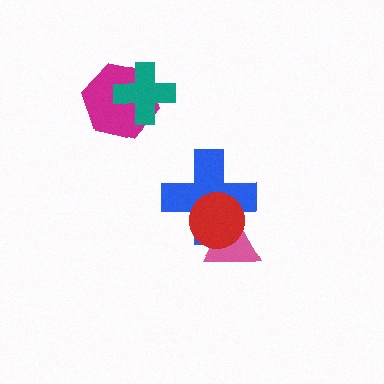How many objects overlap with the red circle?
2 objects overlap with the red circle.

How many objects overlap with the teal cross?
1 object overlaps with the teal cross.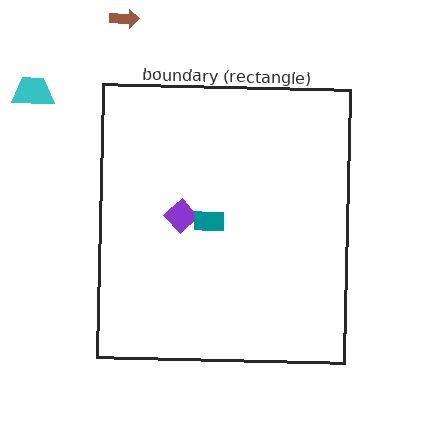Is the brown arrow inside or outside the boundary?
Outside.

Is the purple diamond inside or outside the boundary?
Inside.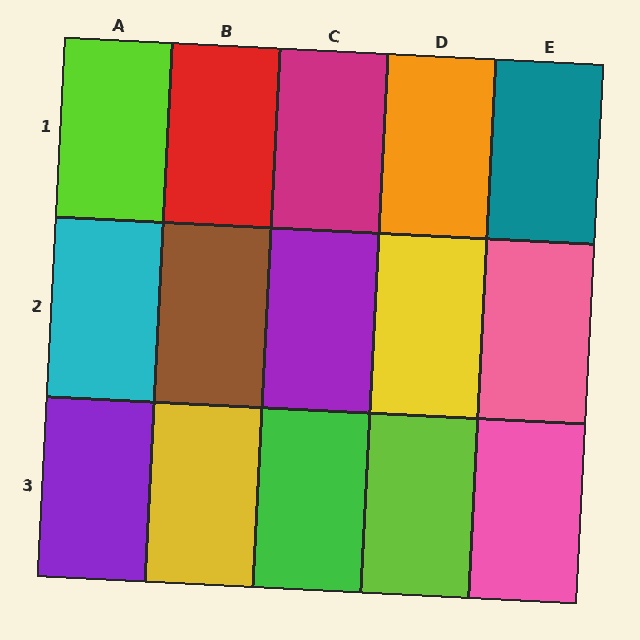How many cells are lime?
2 cells are lime.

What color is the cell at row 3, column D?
Lime.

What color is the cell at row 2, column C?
Purple.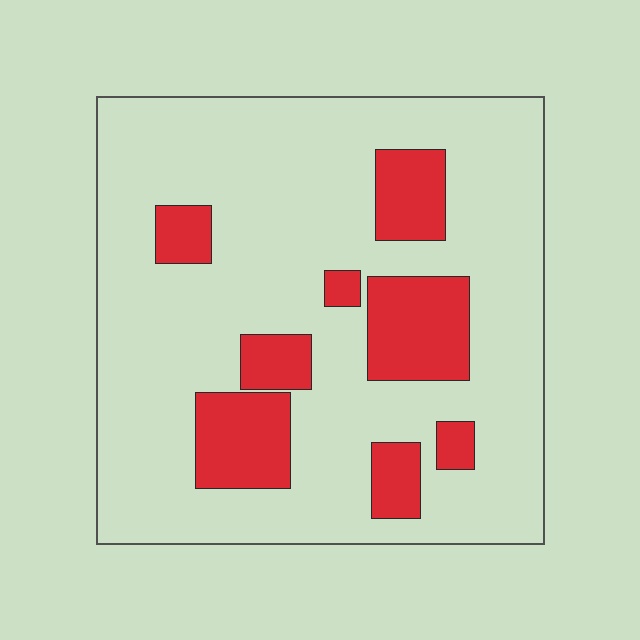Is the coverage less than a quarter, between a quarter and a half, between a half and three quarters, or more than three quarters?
Less than a quarter.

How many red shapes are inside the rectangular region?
8.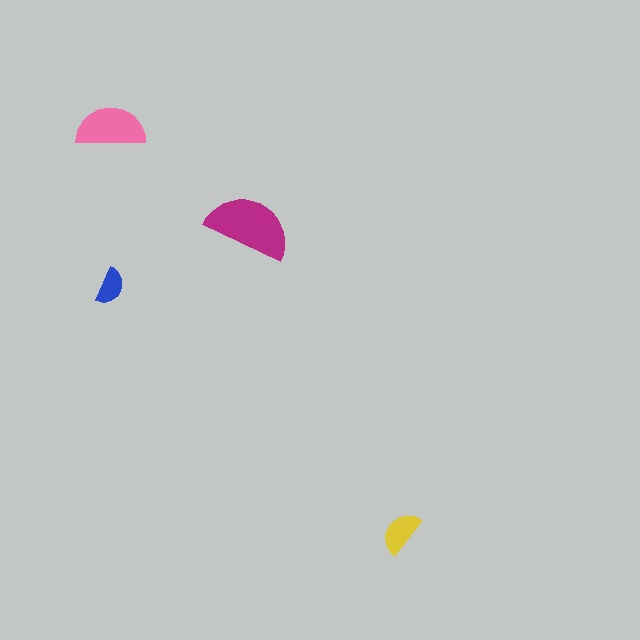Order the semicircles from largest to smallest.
the magenta one, the pink one, the yellow one, the blue one.